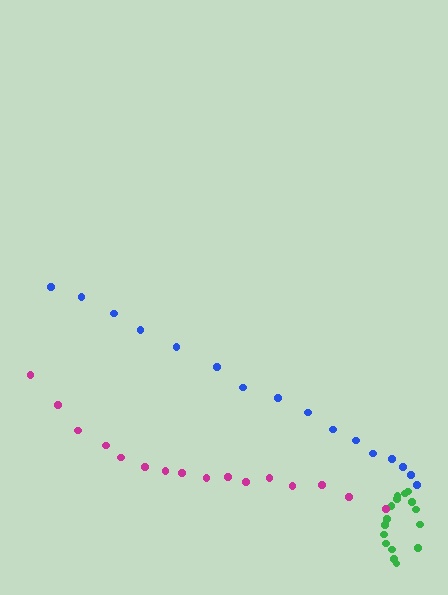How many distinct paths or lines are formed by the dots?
There are 3 distinct paths.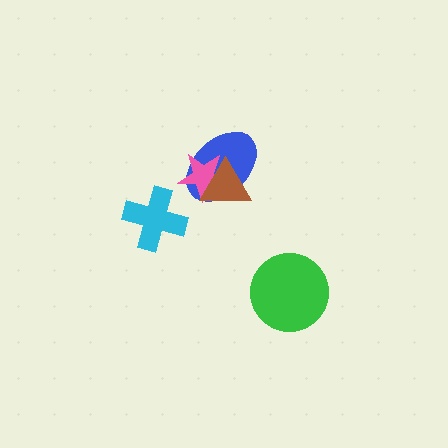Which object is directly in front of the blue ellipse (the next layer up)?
The pink star is directly in front of the blue ellipse.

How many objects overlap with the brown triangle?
2 objects overlap with the brown triangle.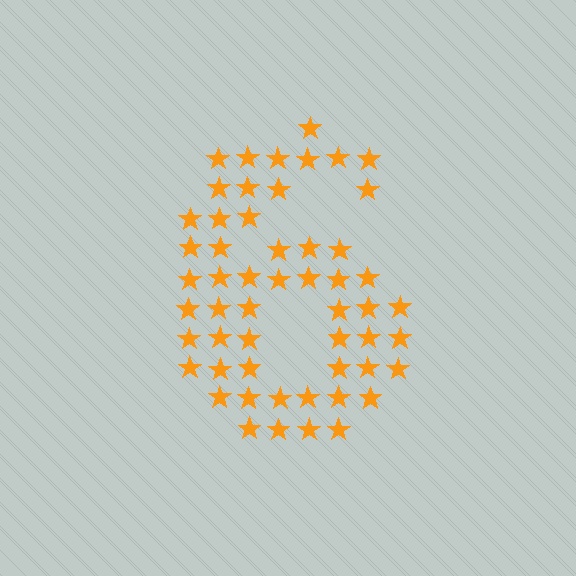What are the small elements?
The small elements are stars.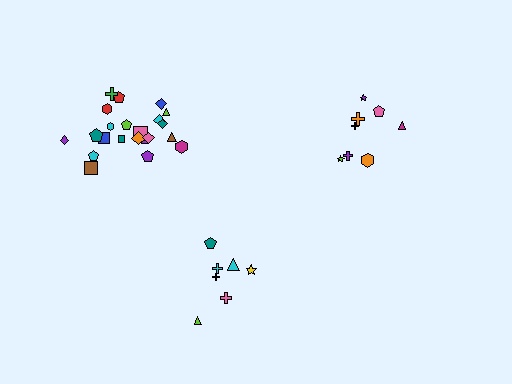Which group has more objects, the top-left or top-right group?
The top-left group.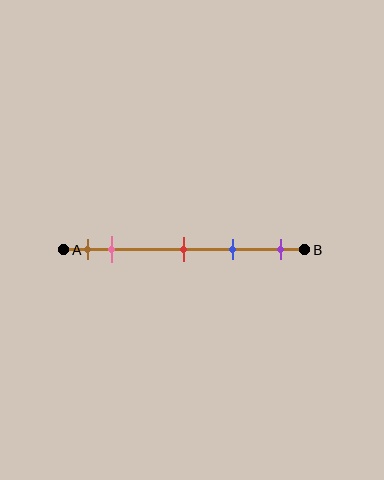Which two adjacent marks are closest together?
The brown and pink marks are the closest adjacent pair.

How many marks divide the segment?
There are 5 marks dividing the segment.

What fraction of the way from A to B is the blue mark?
The blue mark is approximately 70% (0.7) of the way from A to B.